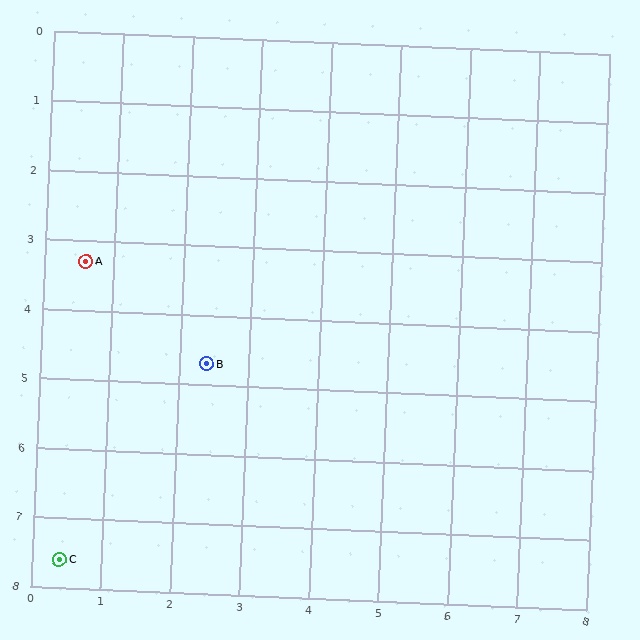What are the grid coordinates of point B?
Point B is at approximately (2.4, 4.7).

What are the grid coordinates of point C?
Point C is at approximately (0.4, 7.6).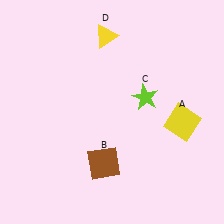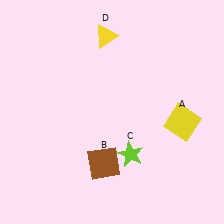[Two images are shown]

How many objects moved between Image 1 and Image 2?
1 object moved between the two images.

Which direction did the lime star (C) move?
The lime star (C) moved down.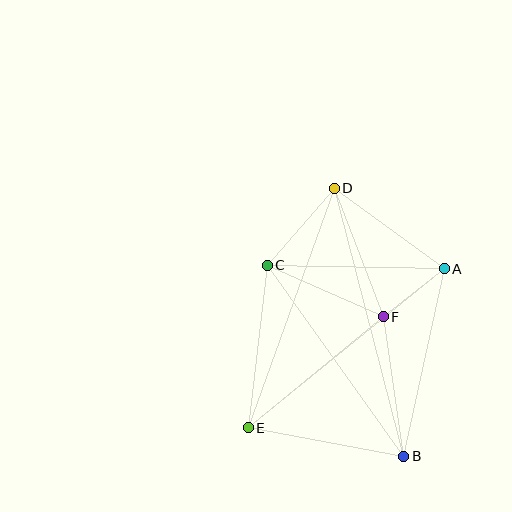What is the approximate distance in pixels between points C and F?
The distance between C and F is approximately 127 pixels.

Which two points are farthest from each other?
Points B and D are farthest from each other.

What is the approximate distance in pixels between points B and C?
The distance between B and C is approximately 235 pixels.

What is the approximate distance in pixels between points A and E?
The distance between A and E is approximately 253 pixels.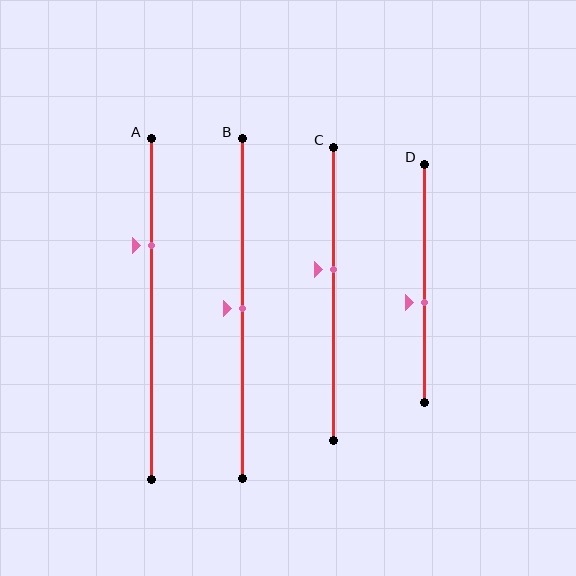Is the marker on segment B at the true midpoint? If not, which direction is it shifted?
Yes, the marker on segment B is at the true midpoint.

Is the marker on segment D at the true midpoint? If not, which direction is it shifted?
No, the marker on segment D is shifted downward by about 8% of the segment length.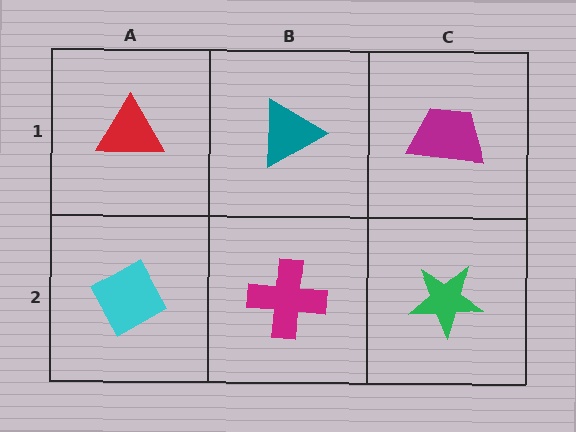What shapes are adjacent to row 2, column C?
A magenta trapezoid (row 1, column C), a magenta cross (row 2, column B).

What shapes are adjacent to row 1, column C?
A green star (row 2, column C), a teal triangle (row 1, column B).